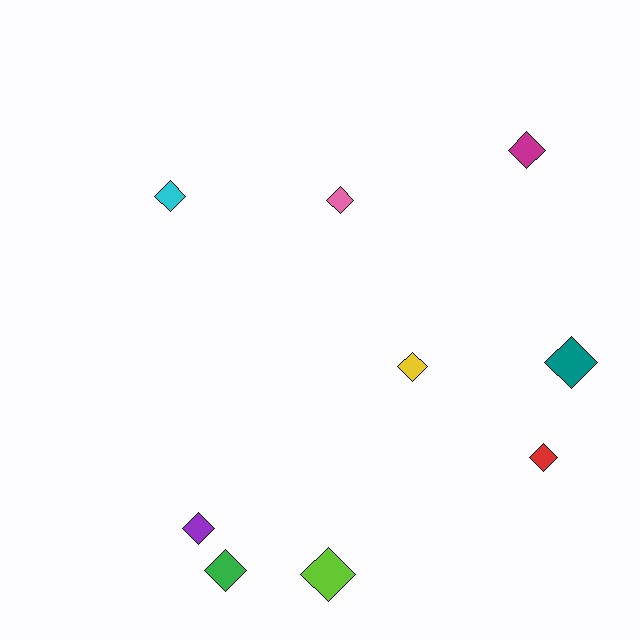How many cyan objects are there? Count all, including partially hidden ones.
There is 1 cyan object.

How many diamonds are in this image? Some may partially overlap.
There are 9 diamonds.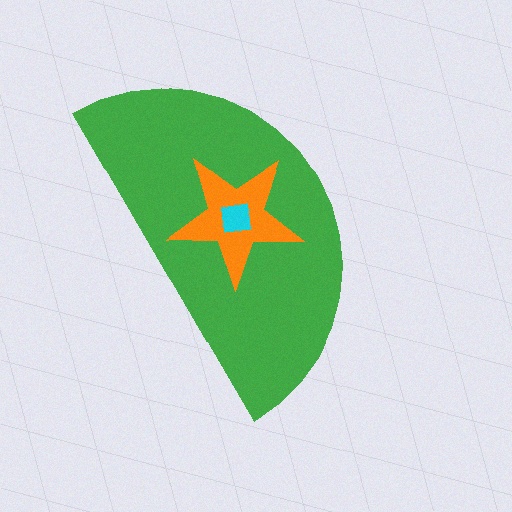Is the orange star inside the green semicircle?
Yes.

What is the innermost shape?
The cyan square.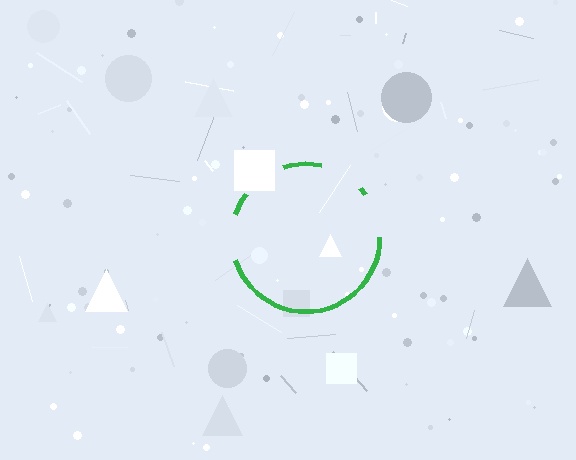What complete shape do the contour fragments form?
The contour fragments form a circle.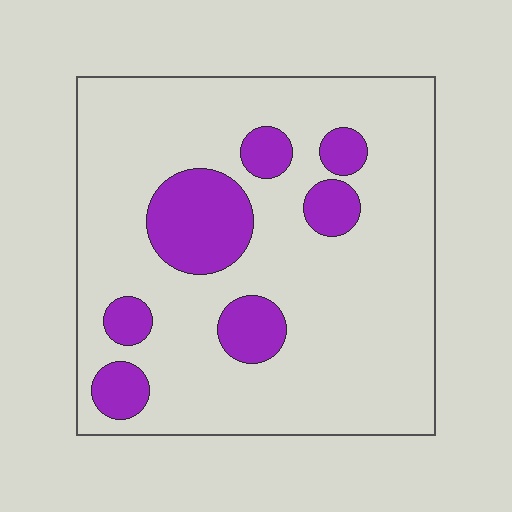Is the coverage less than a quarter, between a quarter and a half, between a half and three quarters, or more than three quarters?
Less than a quarter.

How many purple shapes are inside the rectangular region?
7.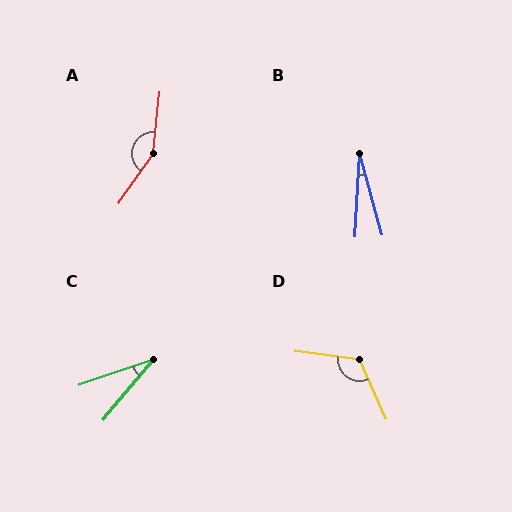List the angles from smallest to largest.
B (19°), C (32°), D (121°), A (151°).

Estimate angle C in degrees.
Approximately 32 degrees.